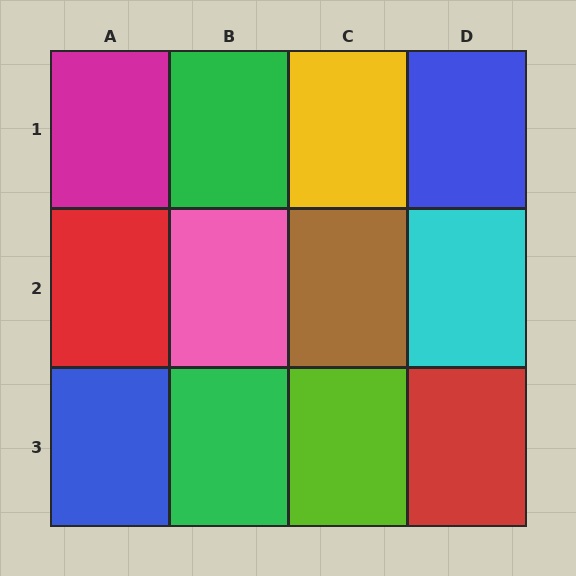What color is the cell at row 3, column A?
Blue.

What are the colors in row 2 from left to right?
Red, pink, brown, cyan.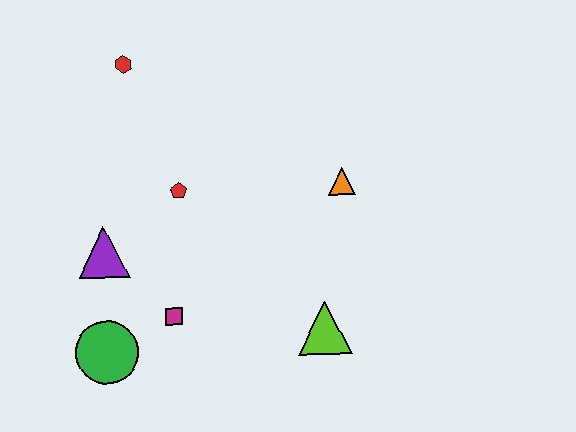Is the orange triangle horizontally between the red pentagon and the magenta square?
No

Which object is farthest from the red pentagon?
The lime triangle is farthest from the red pentagon.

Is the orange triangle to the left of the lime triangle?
No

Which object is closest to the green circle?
The magenta square is closest to the green circle.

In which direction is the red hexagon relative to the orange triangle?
The red hexagon is to the left of the orange triangle.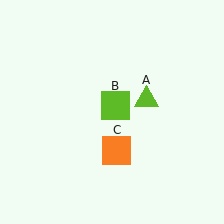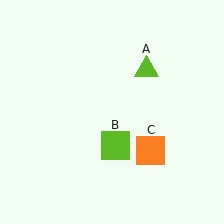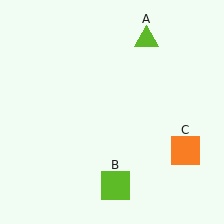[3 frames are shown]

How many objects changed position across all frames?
3 objects changed position: lime triangle (object A), lime square (object B), orange square (object C).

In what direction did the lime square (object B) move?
The lime square (object B) moved down.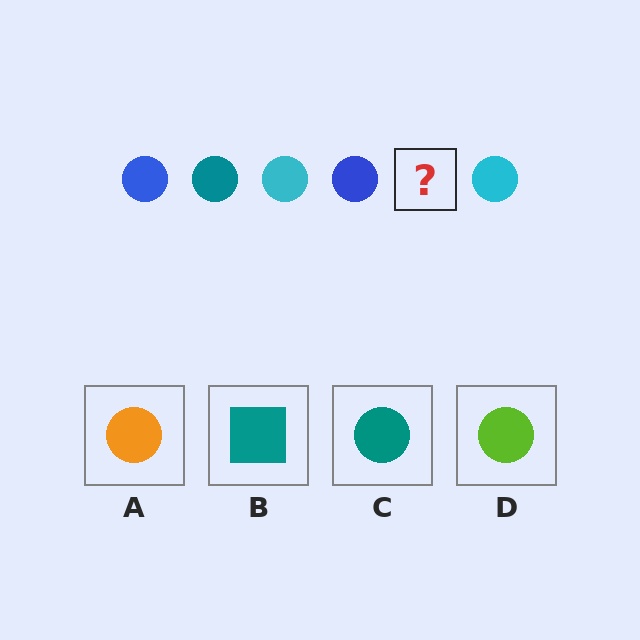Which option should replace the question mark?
Option C.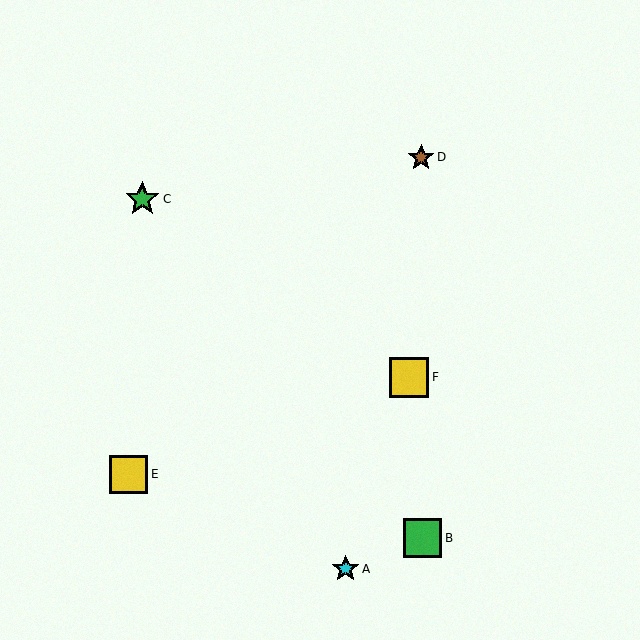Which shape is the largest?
The yellow square (labeled F) is the largest.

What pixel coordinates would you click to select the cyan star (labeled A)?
Click at (346, 569) to select the cyan star A.